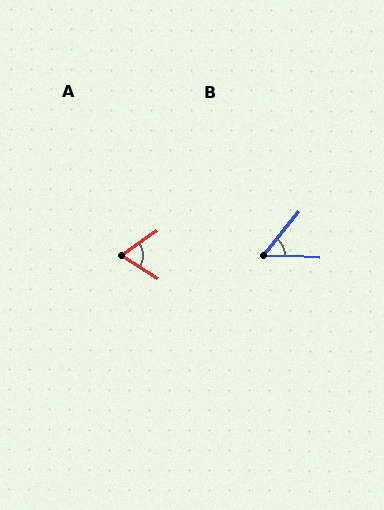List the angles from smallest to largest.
B (52°), A (67°).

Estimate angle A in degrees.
Approximately 67 degrees.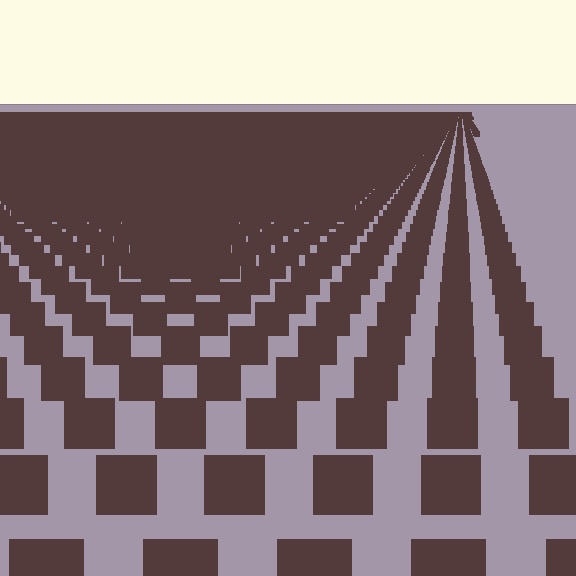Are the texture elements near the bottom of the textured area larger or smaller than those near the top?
Larger. Near the bottom, elements are closer to the viewer and appear at a bigger on-screen size.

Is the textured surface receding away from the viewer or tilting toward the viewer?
The surface is receding away from the viewer. Texture elements get smaller and denser toward the top.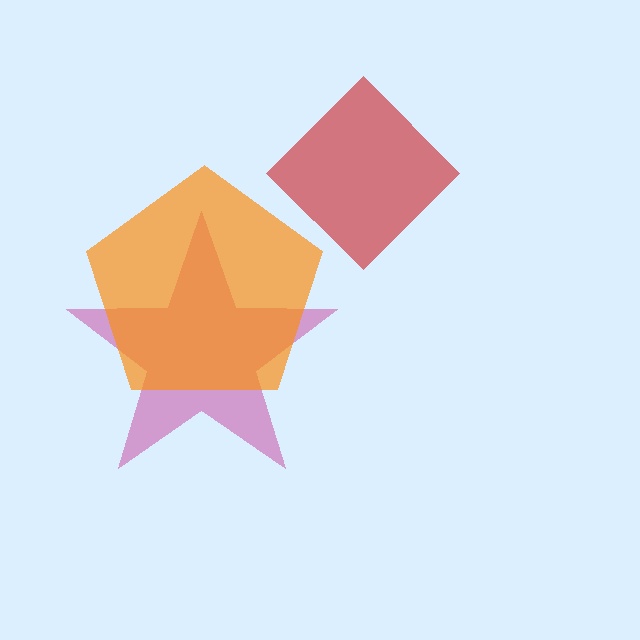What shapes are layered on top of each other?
The layered shapes are: a magenta star, an orange pentagon, a red diamond.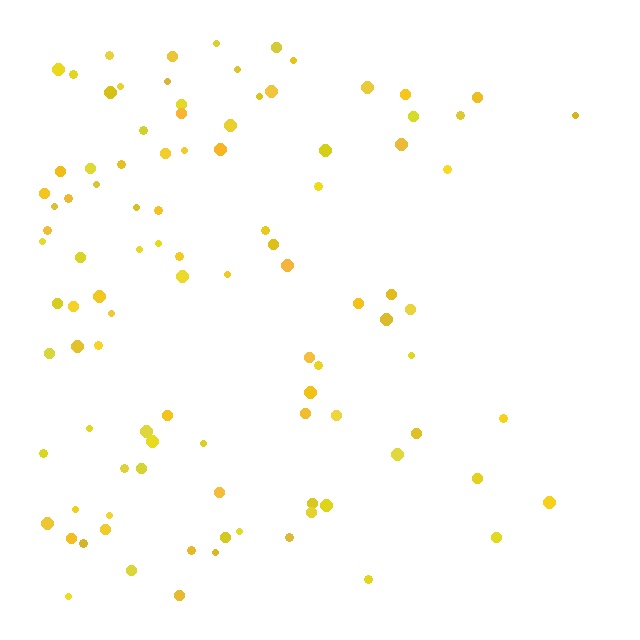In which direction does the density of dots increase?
From right to left, with the left side densest.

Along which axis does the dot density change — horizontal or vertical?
Horizontal.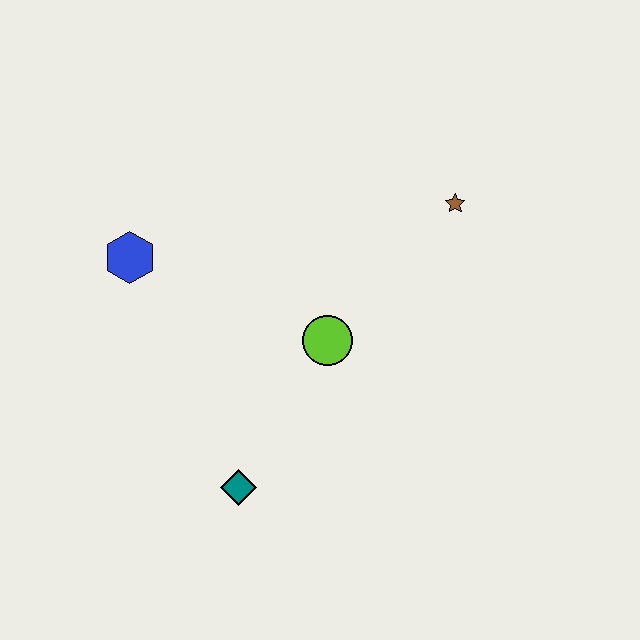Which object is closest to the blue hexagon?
The lime circle is closest to the blue hexagon.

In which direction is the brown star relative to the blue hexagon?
The brown star is to the right of the blue hexagon.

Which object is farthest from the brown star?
The teal diamond is farthest from the brown star.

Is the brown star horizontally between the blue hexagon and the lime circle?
No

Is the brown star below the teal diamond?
No